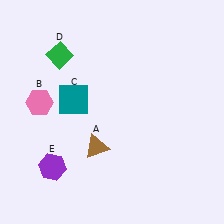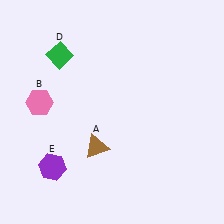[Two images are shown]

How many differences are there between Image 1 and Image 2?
There is 1 difference between the two images.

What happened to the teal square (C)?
The teal square (C) was removed in Image 2. It was in the top-left area of Image 1.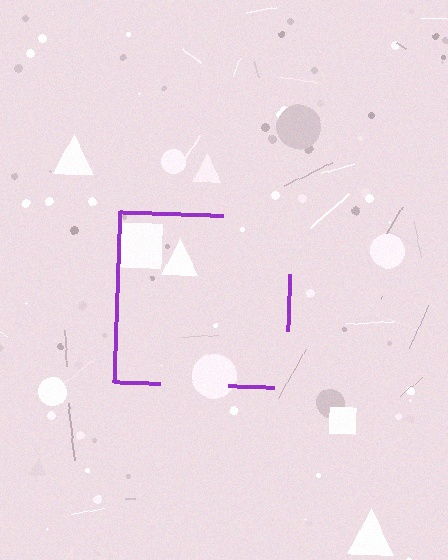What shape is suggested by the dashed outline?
The dashed outline suggests a square.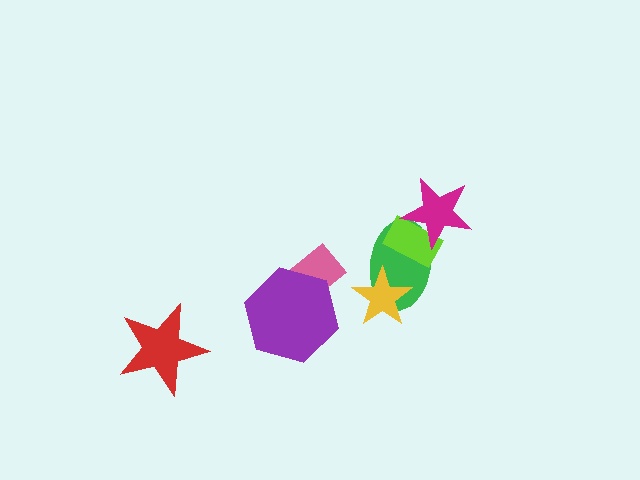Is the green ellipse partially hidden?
Yes, it is partially covered by another shape.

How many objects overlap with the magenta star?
2 objects overlap with the magenta star.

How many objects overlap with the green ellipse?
3 objects overlap with the green ellipse.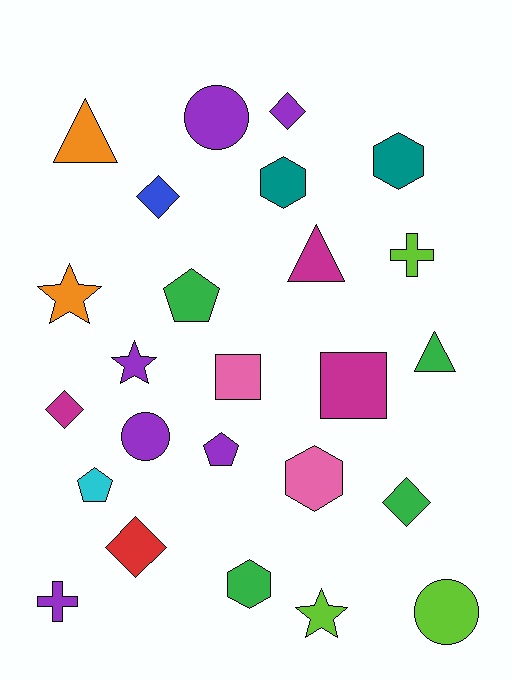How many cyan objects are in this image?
There is 1 cyan object.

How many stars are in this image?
There are 3 stars.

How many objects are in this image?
There are 25 objects.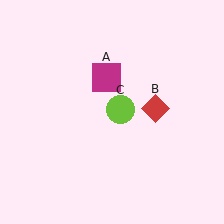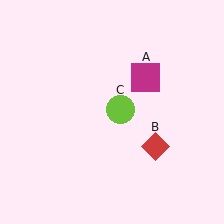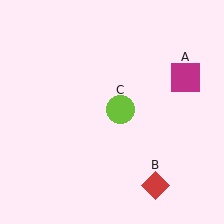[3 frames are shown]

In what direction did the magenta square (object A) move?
The magenta square (object A) moved right.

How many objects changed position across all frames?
2 objects changed position: magenta square (object A), red diamond (object B).